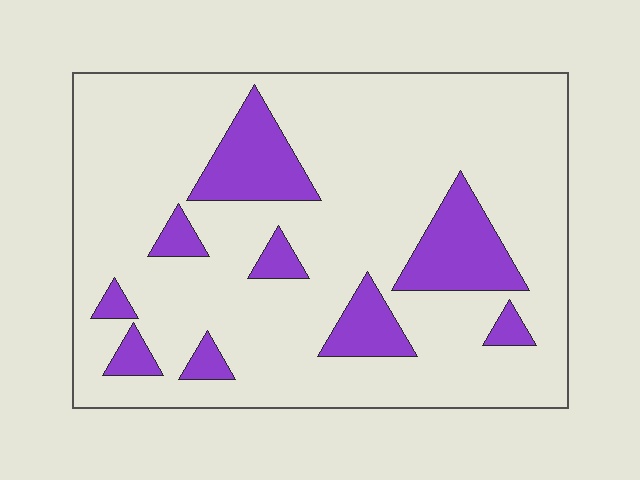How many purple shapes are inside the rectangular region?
9.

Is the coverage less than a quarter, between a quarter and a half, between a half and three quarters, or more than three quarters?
Less than a quarter.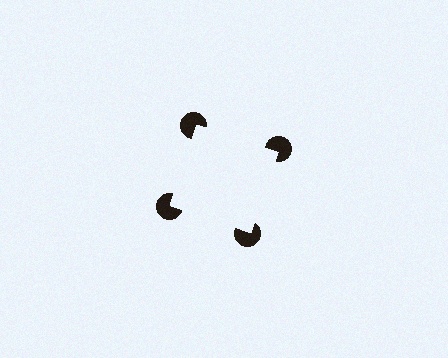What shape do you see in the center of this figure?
An illusory square — its edges are inferred from the aligned wedge cuts in the pac-man discs, not physically drawn.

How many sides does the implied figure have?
4 sides.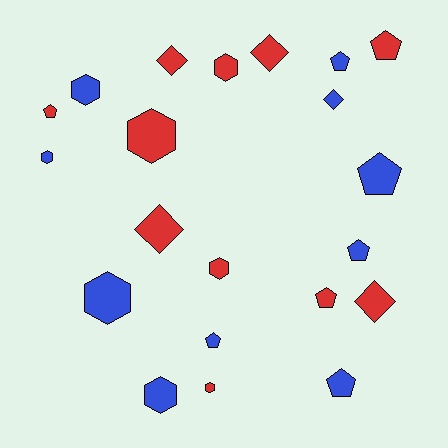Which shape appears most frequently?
Pentagon, with 8 objects.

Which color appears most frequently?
Red, with 11 objects.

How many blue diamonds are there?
There is 1 blue diamond.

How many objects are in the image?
There are 21 objects.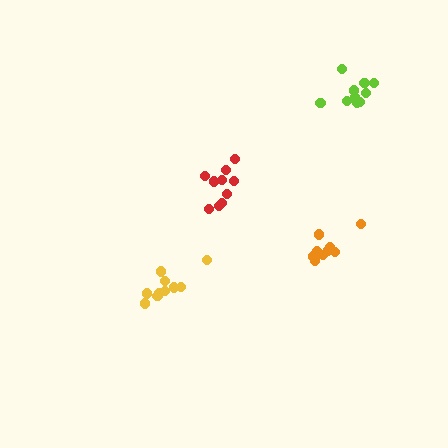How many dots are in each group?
Group 1: 10 dots, Group 2: 10 dots, Group 3: 9 dots, Group 4: 10 dots (39 total).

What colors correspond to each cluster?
The clusters are colored: red, yellow, orange, lime.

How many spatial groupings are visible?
There are 4 spatial groupings.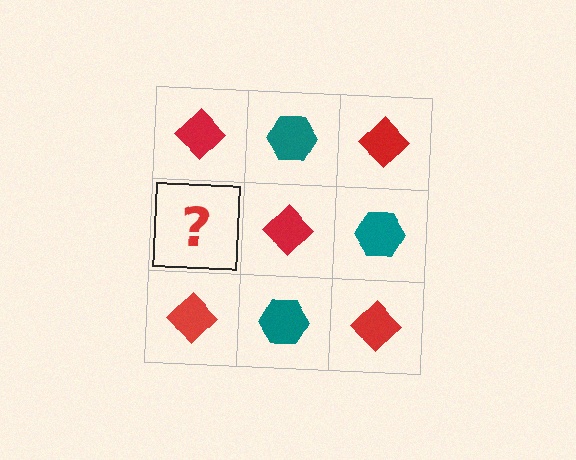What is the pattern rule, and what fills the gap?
The rule is that it alternates red diamond and teal hexagon in a checkerboard pattern. The gap should be filled with a teal hexagon.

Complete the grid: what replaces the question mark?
The question mark should be replaced with a teal hexagon.